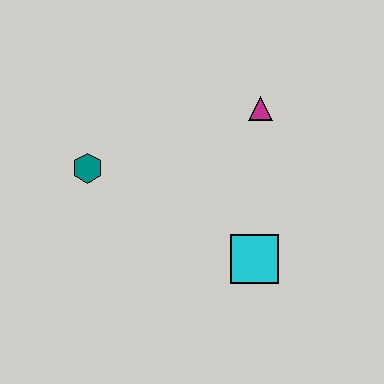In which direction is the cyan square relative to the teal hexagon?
The cyan square is to the right of the teal hexagon.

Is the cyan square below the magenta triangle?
Yes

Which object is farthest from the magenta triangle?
The teal hexagon is farthest from the magenta triangle.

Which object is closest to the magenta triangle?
The cyan square is closest to the magenta triangle.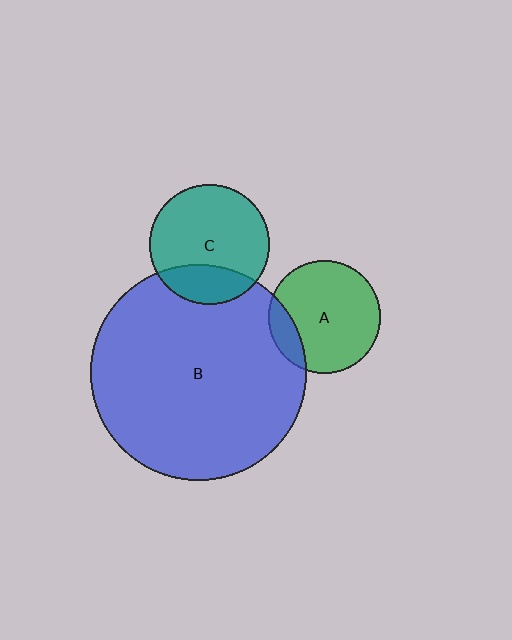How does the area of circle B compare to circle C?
Approximately 3.3 times.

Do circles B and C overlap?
Yes.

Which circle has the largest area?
Circle B (blue).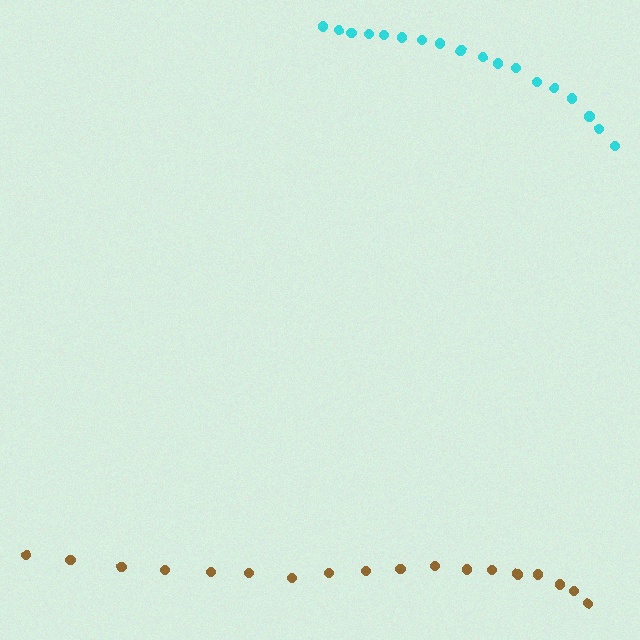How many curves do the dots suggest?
There are 2 distinct paths.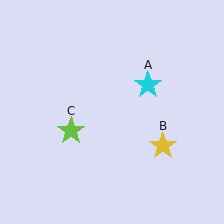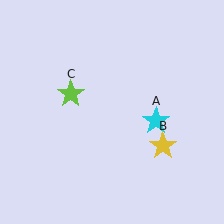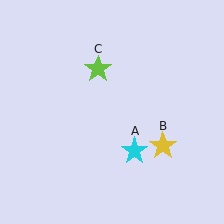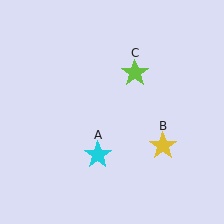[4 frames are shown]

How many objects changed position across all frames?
2 objects changed position: cyan star (object A), lime star (object C).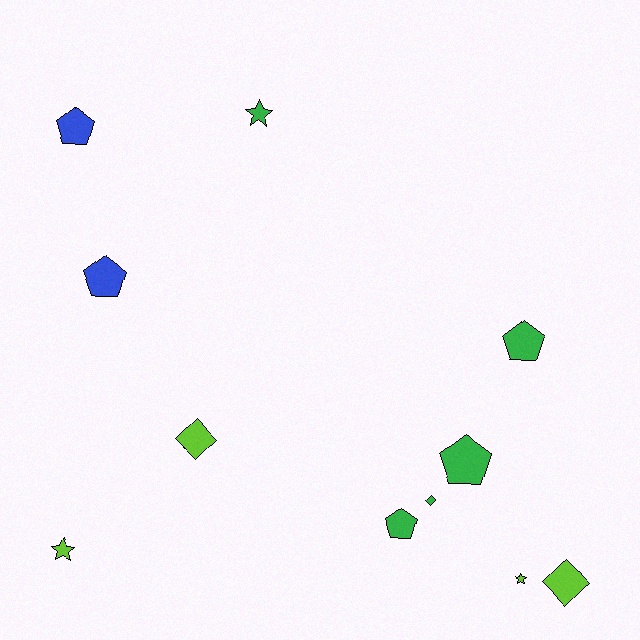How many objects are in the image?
There are 11 objects.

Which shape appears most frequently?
Pentagon, with 5 objects.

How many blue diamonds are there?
There are no blue diamonds.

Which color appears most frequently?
Green, with 5 objects.